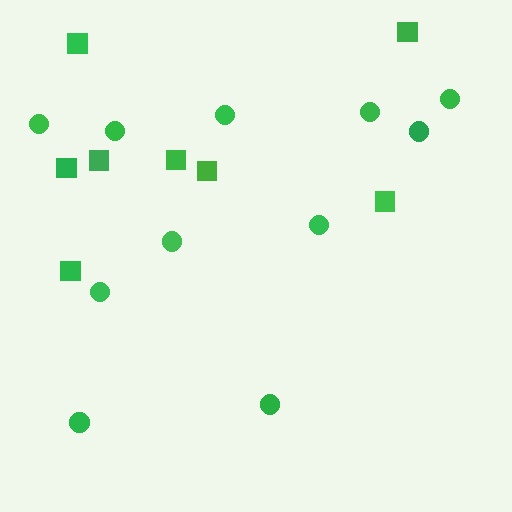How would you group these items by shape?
There are 2 groups: one group of circles (11) and one group of squares (8).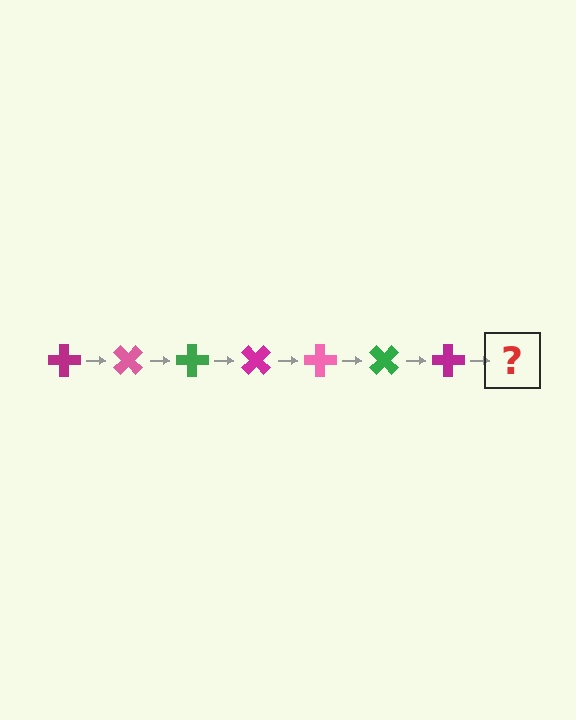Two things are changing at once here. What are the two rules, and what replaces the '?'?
The two rules are that it rotates 45 degrees each step and the color cycles through magenta, pink, and green. The '?' should be a pink cross, rotated 315 degrees from the start.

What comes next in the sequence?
The next element should be a pink cross, rotated 315 degrees from the start.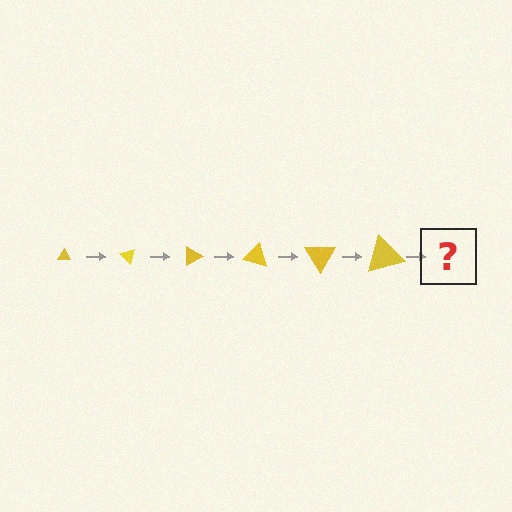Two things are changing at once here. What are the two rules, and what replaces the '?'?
The two rules are that the triangle grows larger each step and it rotates 45 degrees each step. The '?' should be a triangle, larger than the previous one and rotated 270 degrees from the start.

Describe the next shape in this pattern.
It should be a triangle, larger than the previous one and rotated 270 degrees from the start.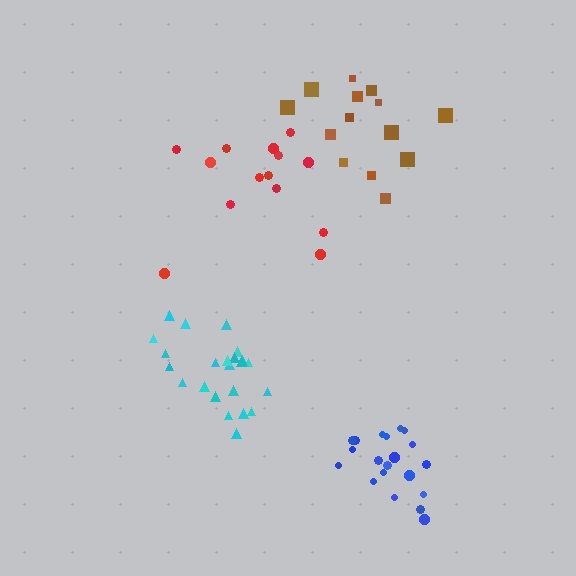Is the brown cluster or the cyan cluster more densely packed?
Cyan.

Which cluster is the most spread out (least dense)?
Brown.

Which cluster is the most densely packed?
Cyan.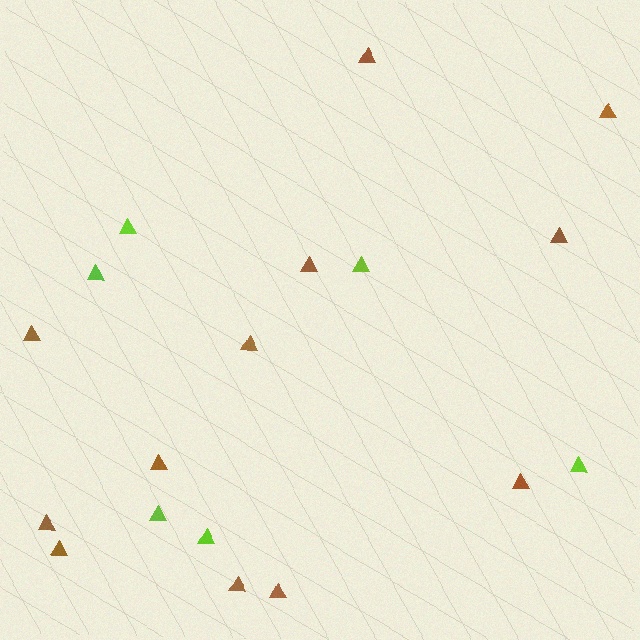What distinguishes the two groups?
There are 2 groups: one group of brown triangles (12) and one group of lime triangles (6).